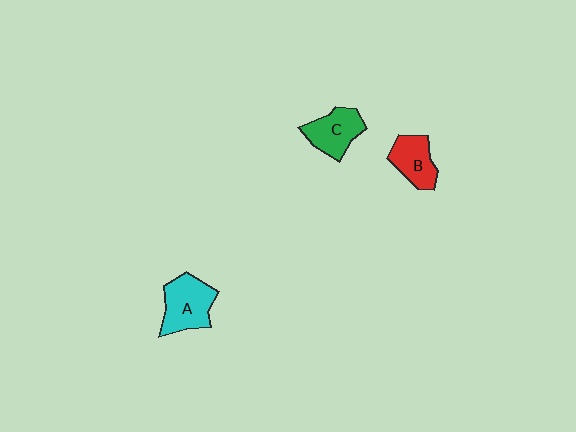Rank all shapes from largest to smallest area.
From largest to smallest: A (cyan), C (green), B (red).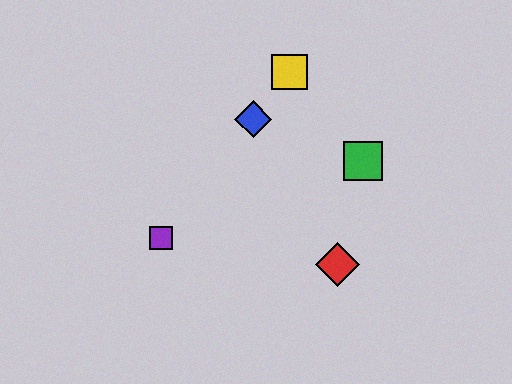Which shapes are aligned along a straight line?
The blue diamond, the yellow square, the purple square are aligned along a straight line.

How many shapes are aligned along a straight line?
3 shapes (the blue diamond, the yellow square, the purple square) are aligned along a straight line.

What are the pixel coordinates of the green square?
The green square is at (363, 161).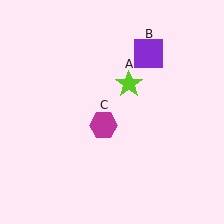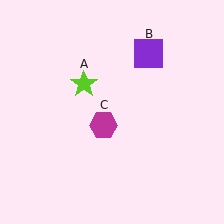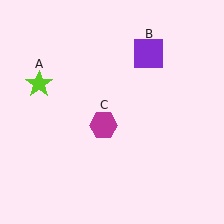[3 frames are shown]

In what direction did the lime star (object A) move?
The lime star (object A) moved left.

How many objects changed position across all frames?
1 object changed position: lime star (object A).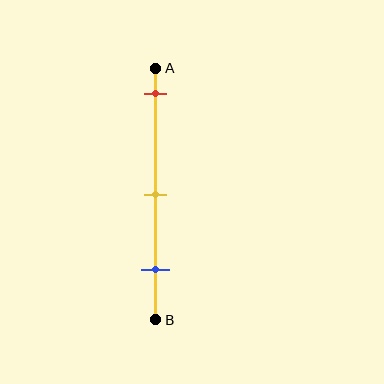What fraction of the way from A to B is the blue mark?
The blue mark is approximately 80% (0.8) of the way from A to B.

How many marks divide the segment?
There are 3 marks dividing the segment.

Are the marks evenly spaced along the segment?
Yes, the marks are approximately evenly spaced.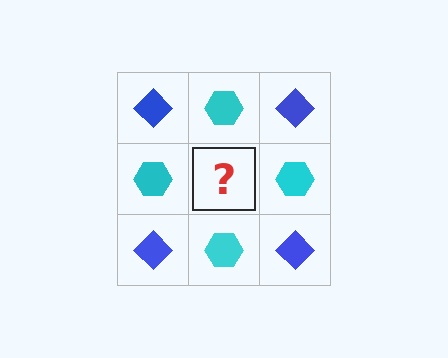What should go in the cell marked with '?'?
The missing cell should contain a blue diamond.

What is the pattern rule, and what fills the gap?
The rule is that it alternates blue diamond and cyan hexagon in a checkerboard pattern. The gap should be filled with a blue diamond.